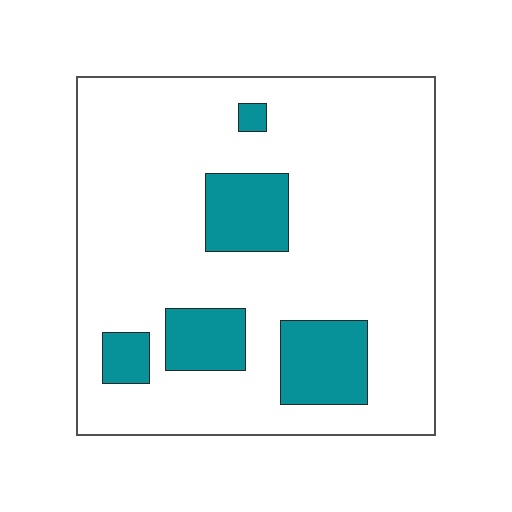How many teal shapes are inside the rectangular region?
5.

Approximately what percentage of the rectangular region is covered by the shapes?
Approximately 15%.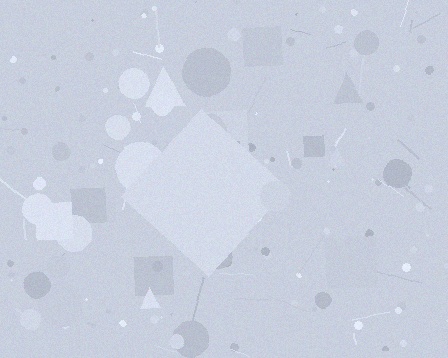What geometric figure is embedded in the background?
A diamond is embedded in the background.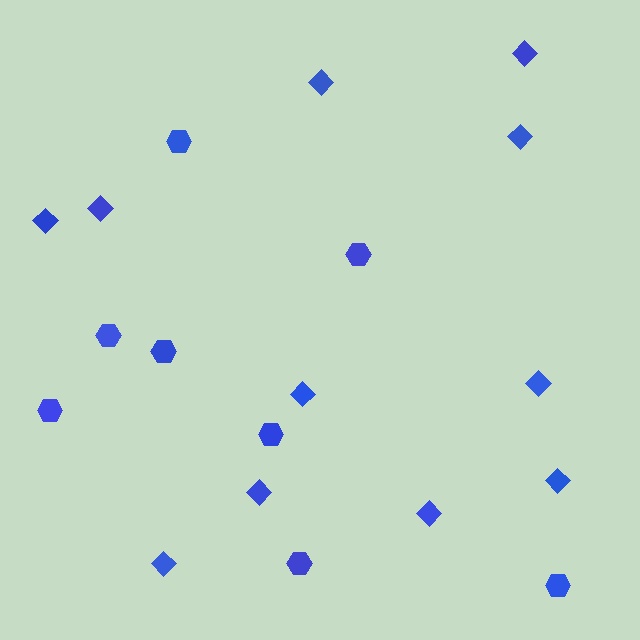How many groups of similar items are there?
There are 2 groups: one group of hexagons (8) and one group of diamonds (11).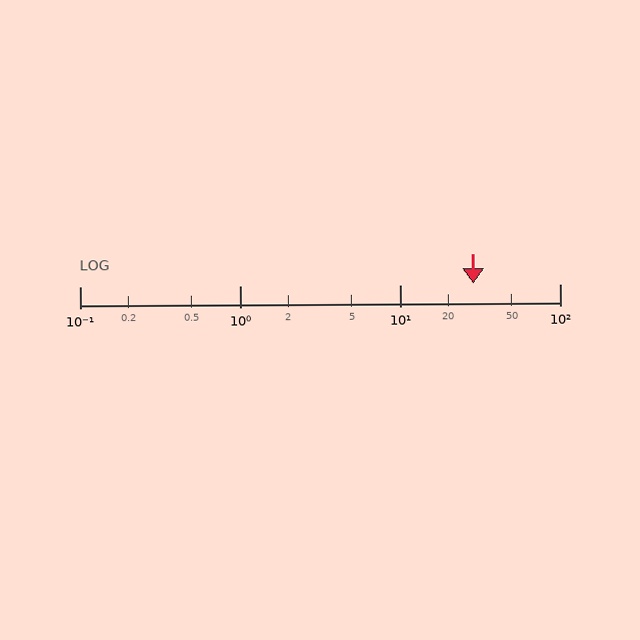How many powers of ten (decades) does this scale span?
The scale spans 3 decades, from 0.1 to 100.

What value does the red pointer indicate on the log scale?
The pointer indicates approximately 29.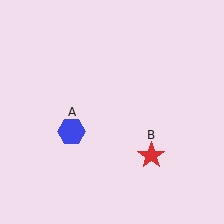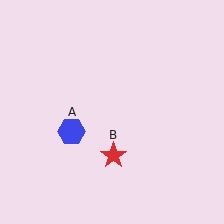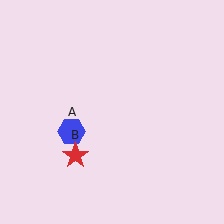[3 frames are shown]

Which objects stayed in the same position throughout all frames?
Blue hexagon (object A) remained stationary.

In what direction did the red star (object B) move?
The red star (object B) moved left.